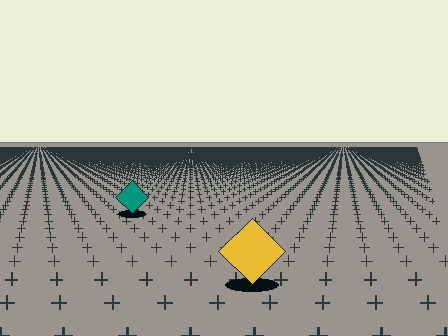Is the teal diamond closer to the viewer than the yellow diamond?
No. The yellow diamond is closer — you can tell from the texture gradient: the ground texture is coarser near it.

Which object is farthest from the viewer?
The teal diamond is farthest from the viewer. It appears smaller and the ground texture around it is denser.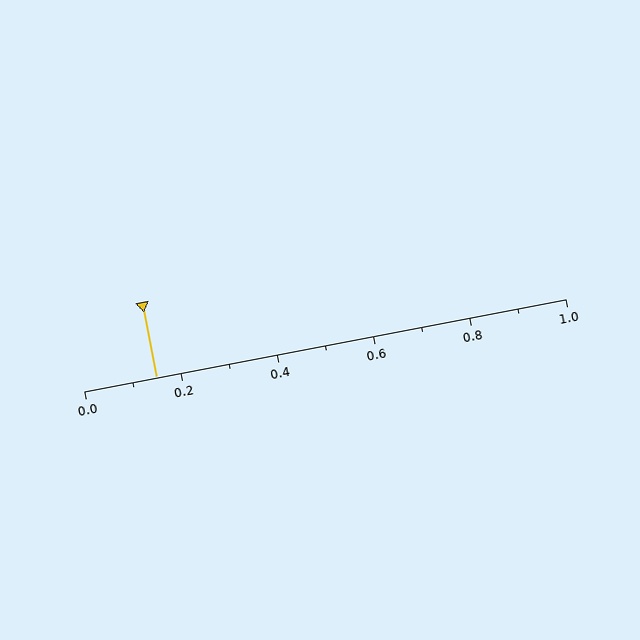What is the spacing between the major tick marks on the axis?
The major ticks are spaced 0.2 apart.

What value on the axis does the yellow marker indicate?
The marker indicates approximately 0.15.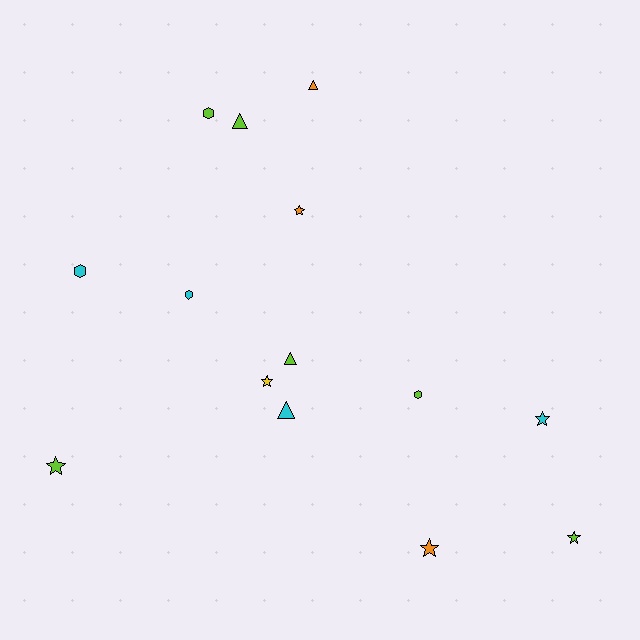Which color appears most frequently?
Lime, with 6 objects.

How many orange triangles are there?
There is 1 orange triangle.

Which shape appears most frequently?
Star, with 6 objects.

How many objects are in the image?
There are 14 objects.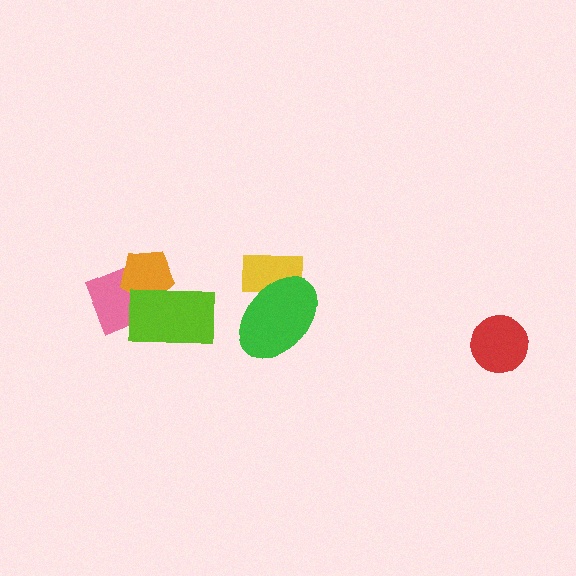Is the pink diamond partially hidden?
Yes, it is partially covered by another shape.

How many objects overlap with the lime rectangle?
2 objects overlap with the lime rectangle.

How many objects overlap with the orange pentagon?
2 objects overlap with the orange pentagon.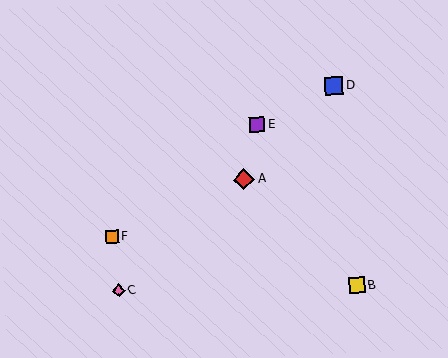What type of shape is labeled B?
Shape B is a yellow square.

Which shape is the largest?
The red diamond (labeled A) is the largest.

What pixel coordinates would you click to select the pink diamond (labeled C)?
Click at (119, 290) to select the pink diamond C.